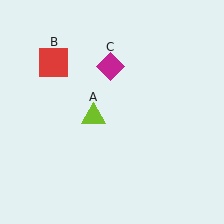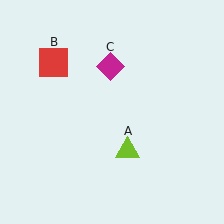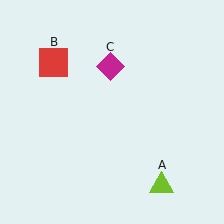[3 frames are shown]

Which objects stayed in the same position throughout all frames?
Red square (object B) and magenta diamond (object C) remained stationary.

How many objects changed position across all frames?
1 object changed position: lime triangle (object A).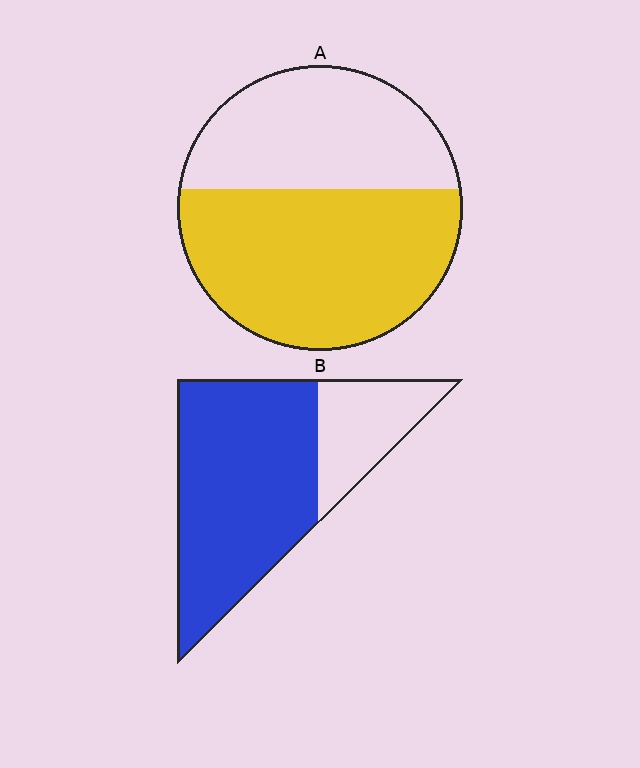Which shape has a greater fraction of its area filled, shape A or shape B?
Shape B.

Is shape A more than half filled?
Yes.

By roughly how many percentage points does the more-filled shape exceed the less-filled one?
By roughly 15 percentage points (B over A).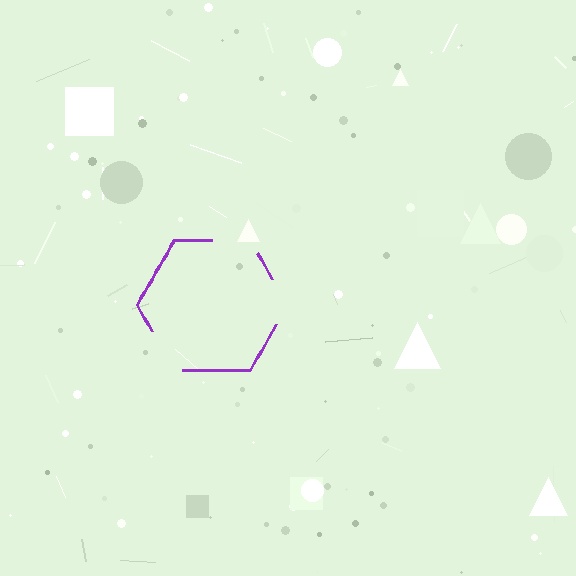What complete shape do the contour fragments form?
The contour fragments form a hexagon.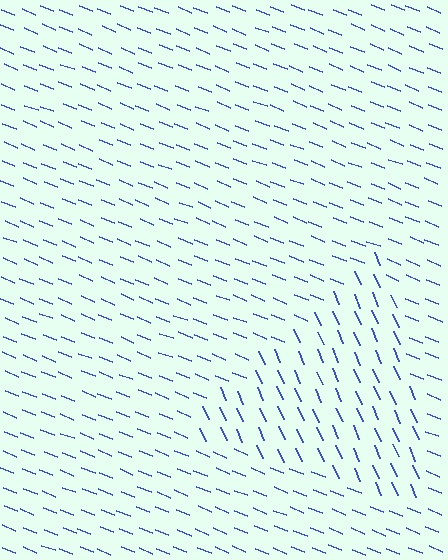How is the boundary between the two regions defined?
The boundary is defined purely by a change in line orientation (approximately 45 degrees difference). All lines are the same color and thickness.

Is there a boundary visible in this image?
Yes, there is a texture boundary formed by a change in line orientation.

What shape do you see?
I see a triangle.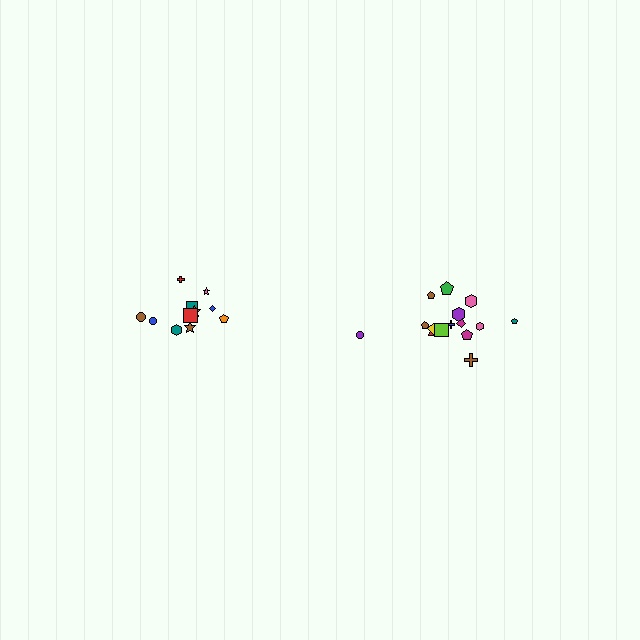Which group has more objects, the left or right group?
The right group.